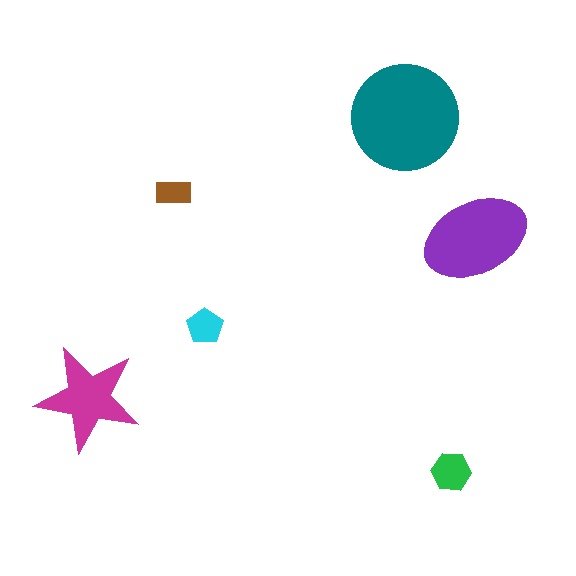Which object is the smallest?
The brown rectangle.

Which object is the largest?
The teal circle.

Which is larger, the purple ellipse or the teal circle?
The teal circle.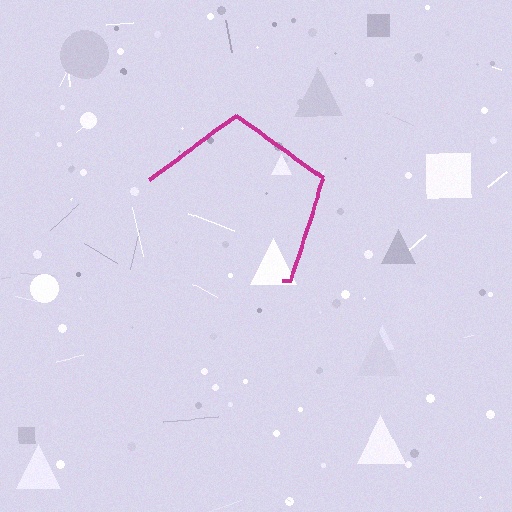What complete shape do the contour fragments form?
The contour fragments form a pentagon.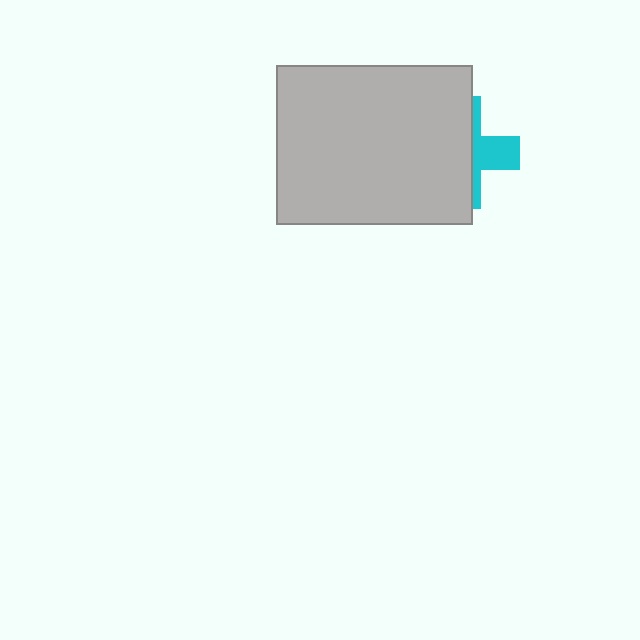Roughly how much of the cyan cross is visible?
A small part of it is visible (roughly 33%).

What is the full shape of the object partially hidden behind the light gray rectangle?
The partially hidden object is a cyan cross.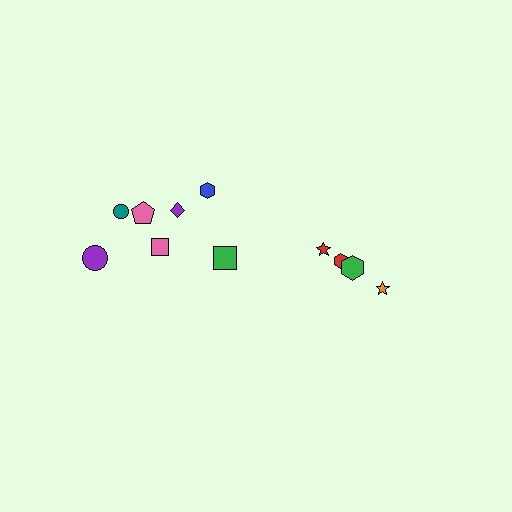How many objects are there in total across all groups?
There are 11 objects.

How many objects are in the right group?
There are 4 objects.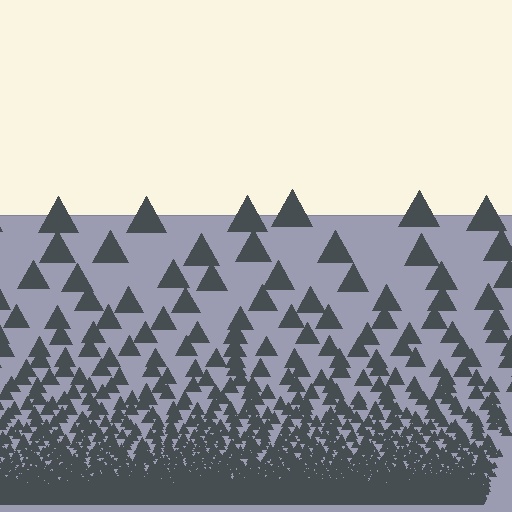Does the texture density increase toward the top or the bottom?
Density increases toward the bottom.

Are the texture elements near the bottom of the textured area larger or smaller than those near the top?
Smaller. The gradient is inverted — elements near the bottom are smaller and denser.